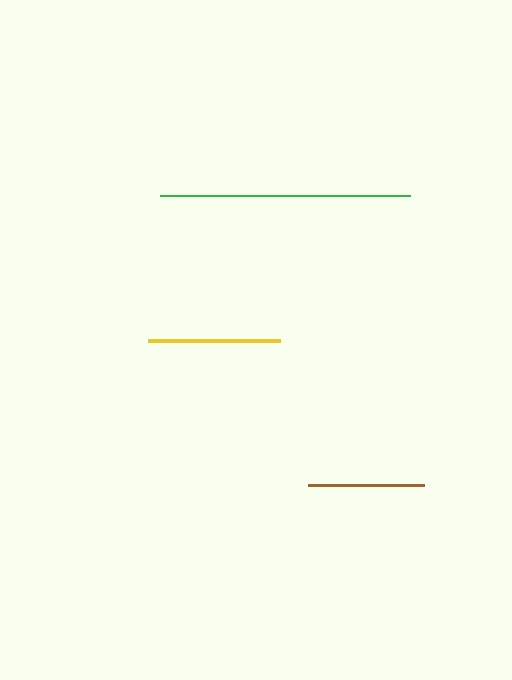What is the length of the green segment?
The green segment is approximately 250 pixels long.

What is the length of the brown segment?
The brown segment is approximately 117 pixels long.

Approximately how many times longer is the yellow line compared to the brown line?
The yellow line is approximately 1.1 times the length of the brown line.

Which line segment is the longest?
The green line is the longest at approximately 250 pixels.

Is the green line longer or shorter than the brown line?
The green line is longer than the brown line.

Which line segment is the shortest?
The brown line is the shortest at approximately 117 pixels.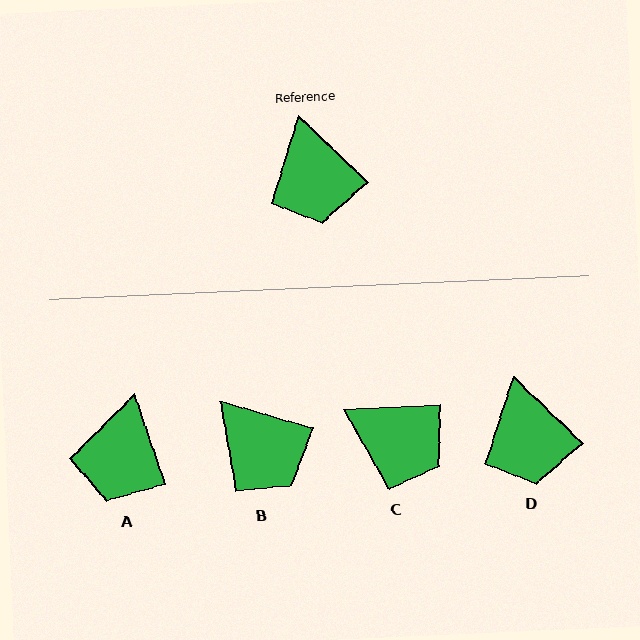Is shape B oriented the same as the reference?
No, it is off by about 27 degrees.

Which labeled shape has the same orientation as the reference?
D.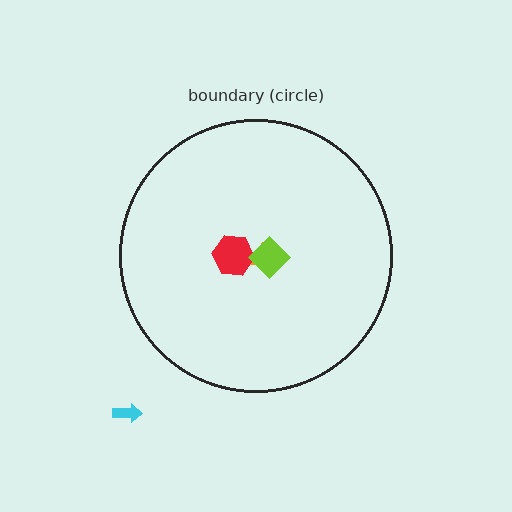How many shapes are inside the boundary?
3 inside, 1 outside.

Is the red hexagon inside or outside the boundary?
Inside.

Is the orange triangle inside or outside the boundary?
Inside.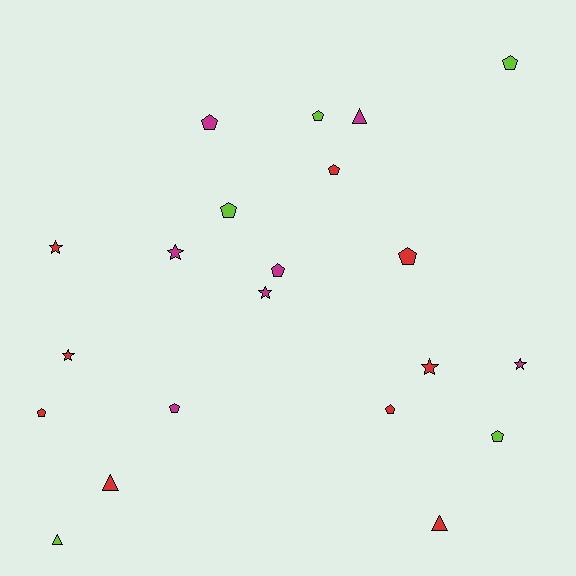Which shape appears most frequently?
Pentagon, with 11 objects.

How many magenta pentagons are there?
There are 3 magenta pentagons.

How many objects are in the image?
There are 21 objects.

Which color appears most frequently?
Red, with 9 objects.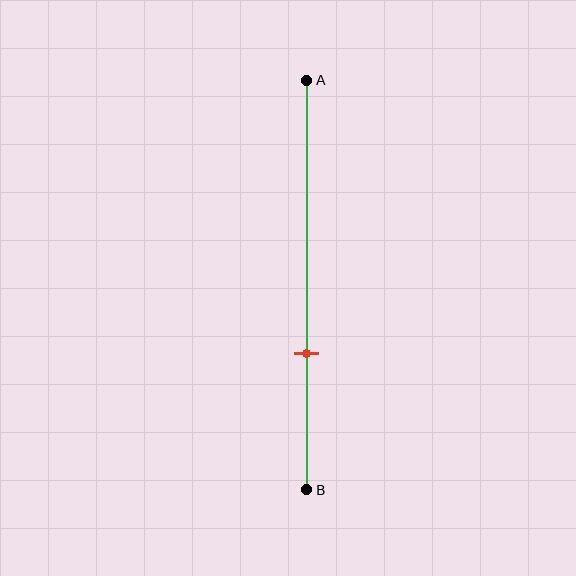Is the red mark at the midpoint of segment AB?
No, the mark is at about 65% from A, not at the 50% midpoint.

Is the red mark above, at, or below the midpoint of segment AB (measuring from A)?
The red mark is below the midpoint of segment AB.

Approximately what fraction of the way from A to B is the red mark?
The red mark is approximately 65% of the way from A to B.